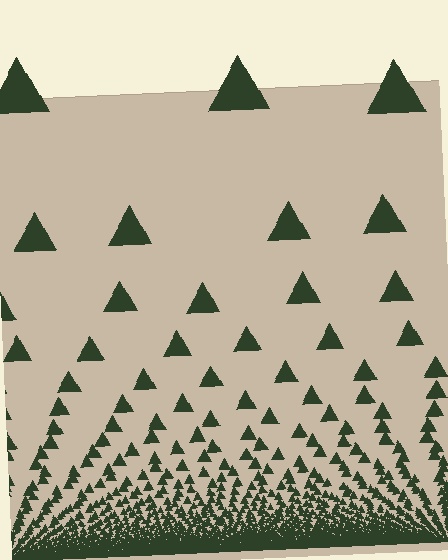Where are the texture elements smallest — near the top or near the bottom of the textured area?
Near the bottom.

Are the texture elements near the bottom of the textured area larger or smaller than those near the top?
Smaller. The gradient is inverted — elements near the bottom are smaller and denser.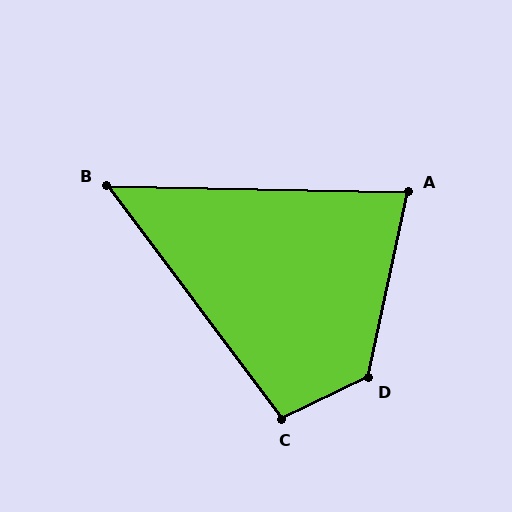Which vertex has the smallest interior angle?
B, at approximately 52 degrees.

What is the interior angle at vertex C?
Approximately 101 degrees (obtuse).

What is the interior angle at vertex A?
Approximately 79 degrees (acute).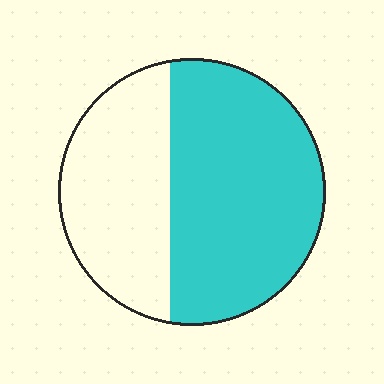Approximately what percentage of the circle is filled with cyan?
Approximately 60%.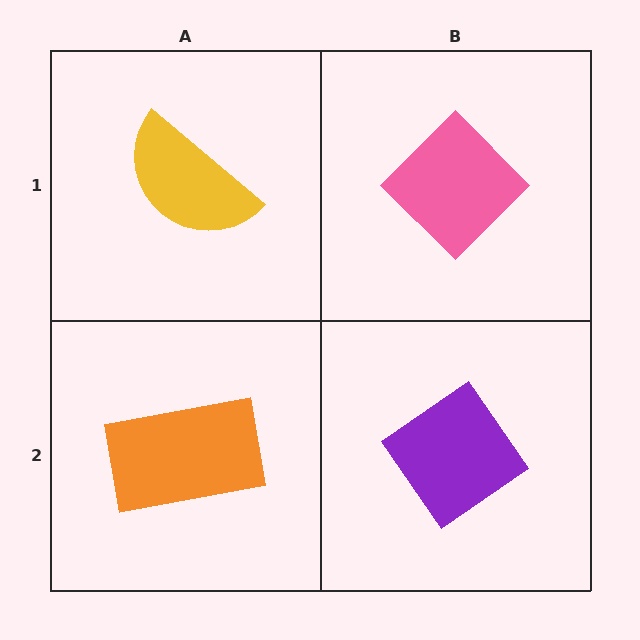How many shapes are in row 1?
2 shapes.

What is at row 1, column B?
A pink diamond.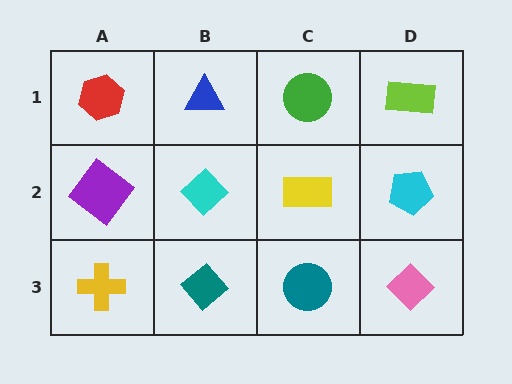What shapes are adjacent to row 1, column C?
A yellow rectangle (row 2, column C), a blue triangle (row 1, column B), a lime rectangle (row 1, column D).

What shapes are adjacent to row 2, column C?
A green circle (row 1, column C), a teal circle (row 3, column C), a cyan diamond (row 2, column B), a cyan pentagon (row 2, column D).